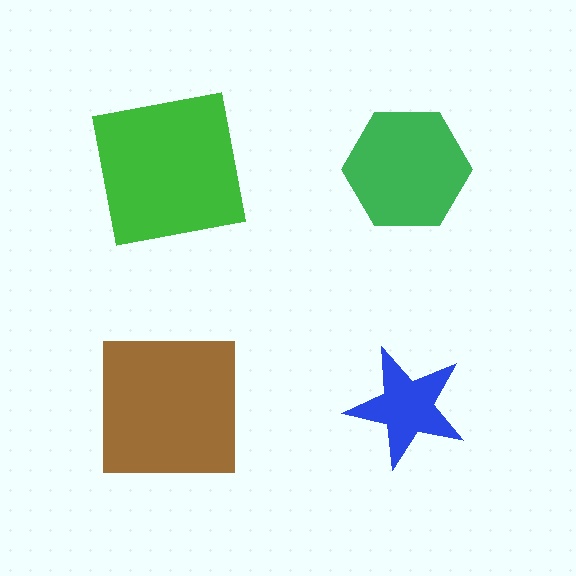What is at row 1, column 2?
A green hexagon.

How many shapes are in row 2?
2 shapes.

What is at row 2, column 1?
A brown square.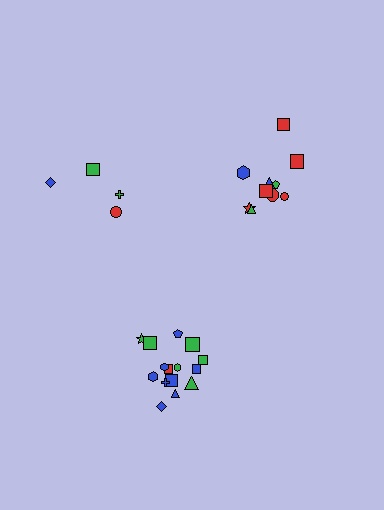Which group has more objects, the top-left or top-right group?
The top-right group.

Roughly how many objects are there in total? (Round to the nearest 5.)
Roughly 30 objects in total.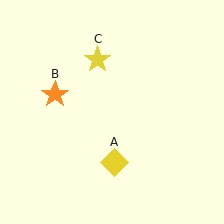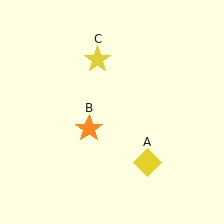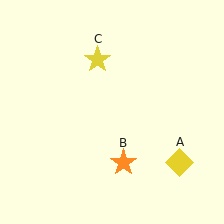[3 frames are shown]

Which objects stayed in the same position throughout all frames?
Yellow star (object C) remained stationary.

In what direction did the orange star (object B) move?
The orange star (object B) moved down and to the right.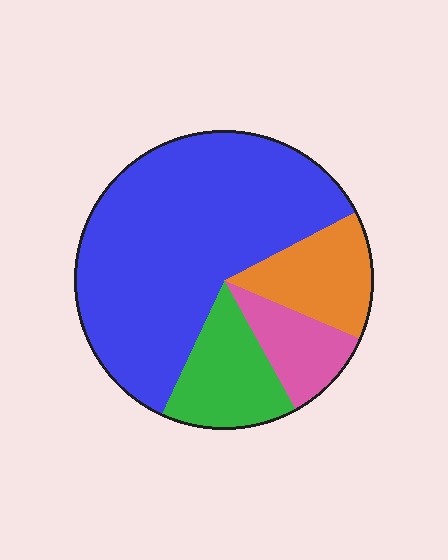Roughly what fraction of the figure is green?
Green covers roughly 15% of the figure.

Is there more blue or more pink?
Blue.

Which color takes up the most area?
Blue, at roughly 60%.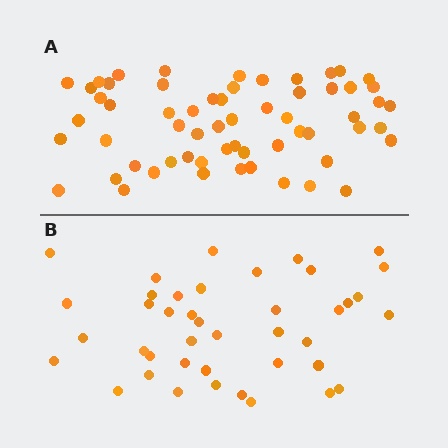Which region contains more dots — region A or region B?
Region A (the top region) has more dots.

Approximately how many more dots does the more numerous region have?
Region A has approximately 20 more dots than region B.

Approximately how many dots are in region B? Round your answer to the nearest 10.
About 40 dots. (The exact count is 41, which rounds to 40.)